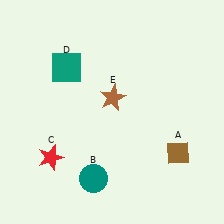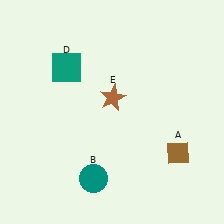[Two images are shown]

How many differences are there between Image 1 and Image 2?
There is 1 difference between the two images.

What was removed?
The red star (C) was removed in Image 2.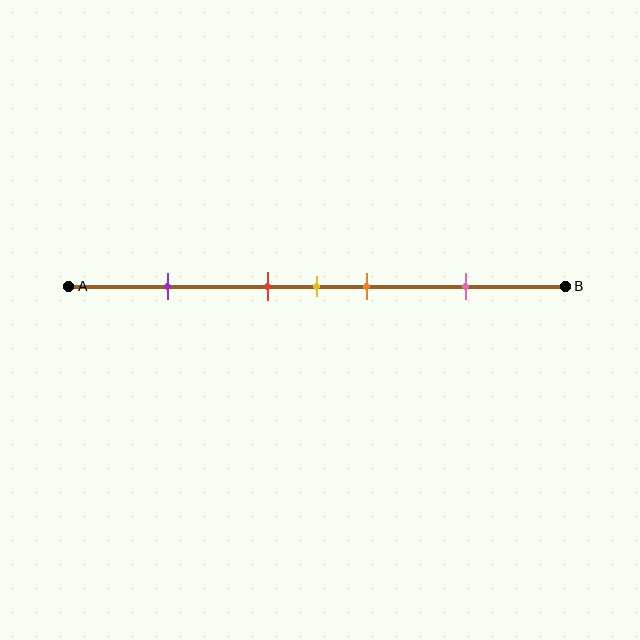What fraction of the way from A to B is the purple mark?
The purple mark is approximately 20% (0.2) of the way from A to B.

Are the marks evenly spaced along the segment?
No, the marks are not evenly spaced.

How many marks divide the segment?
There are 5 marks dividing the segment.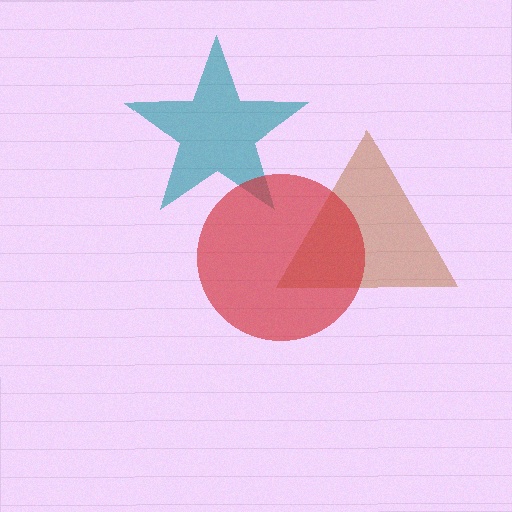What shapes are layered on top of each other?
The layered shapes are: a teal star, a brown triangle, a red circle.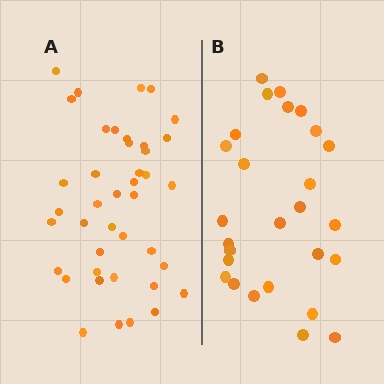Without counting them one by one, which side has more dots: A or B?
Region A (the left region) has more dots.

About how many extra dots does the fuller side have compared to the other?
Region A has approximately 15 more dots than region B.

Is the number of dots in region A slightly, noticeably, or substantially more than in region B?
Region A has substantially more. The ratio is roughly 1.5 to 1.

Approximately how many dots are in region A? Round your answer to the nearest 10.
About 40 dots. (The exact count is 41, which rounds to 40.)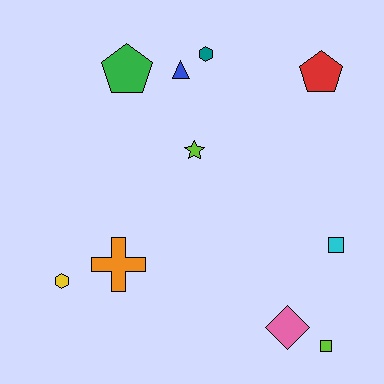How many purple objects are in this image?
There are no purple objects.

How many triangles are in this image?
There is 1 triangle.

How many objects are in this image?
There are 10 objects.